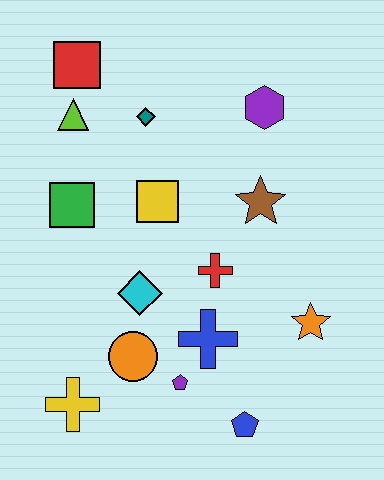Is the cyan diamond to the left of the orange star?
Yes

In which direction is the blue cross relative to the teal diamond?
The blue cross is below the teal diamond.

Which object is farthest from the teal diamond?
The blue pentagon is farthest from the teal diamond.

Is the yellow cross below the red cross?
Yes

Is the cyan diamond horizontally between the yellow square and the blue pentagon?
No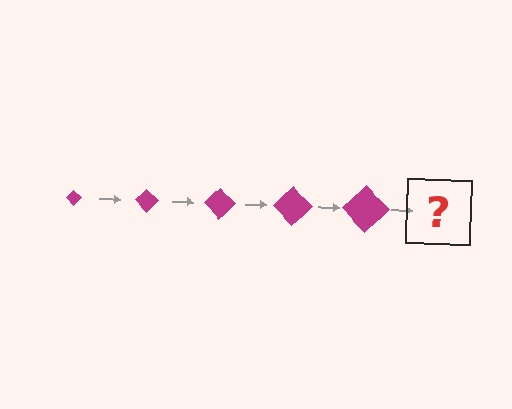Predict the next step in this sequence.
The next step is a magenta diamond, larger than the previous one.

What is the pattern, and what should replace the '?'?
The pattern is that the diamond gets progressively larger each step. The '?' should be a magenta diamond, larger than the previous one.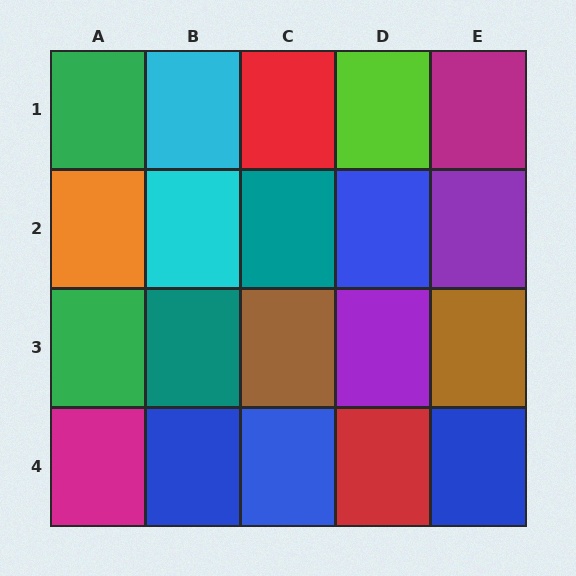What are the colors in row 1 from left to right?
Green, cyan, red, lime, magenta.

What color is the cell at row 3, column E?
Brown.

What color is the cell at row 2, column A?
Orange.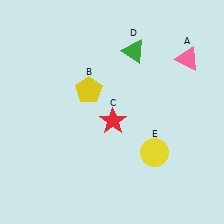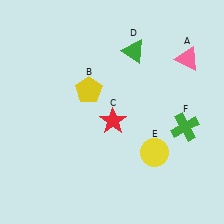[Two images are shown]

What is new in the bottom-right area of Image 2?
A green cross (F) was added in the bottom-right area of Image 2.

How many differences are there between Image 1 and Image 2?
There is 1 difference between the two images.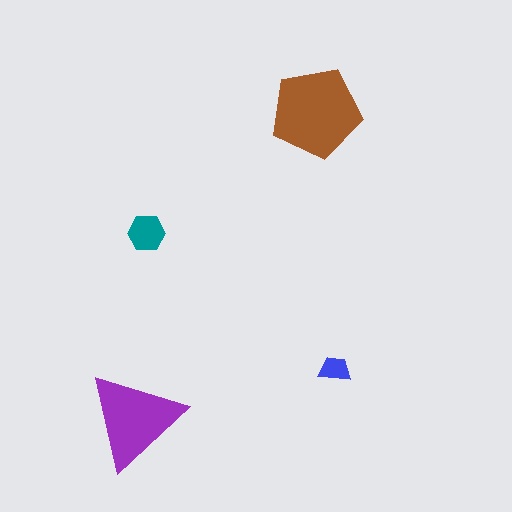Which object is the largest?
The brown pentagon.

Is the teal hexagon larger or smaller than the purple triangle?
Smaller.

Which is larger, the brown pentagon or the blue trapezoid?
The brown pentagon.